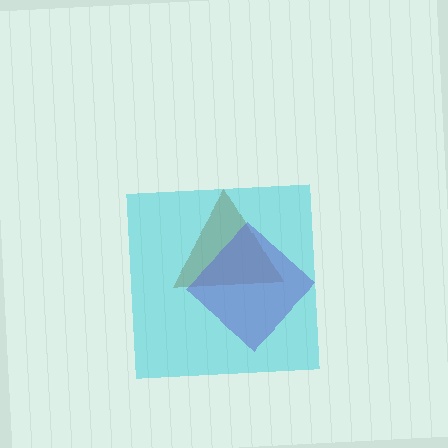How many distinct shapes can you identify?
There are 3 distinct shapes: a brown triangle, a purple diamond, a cyan square.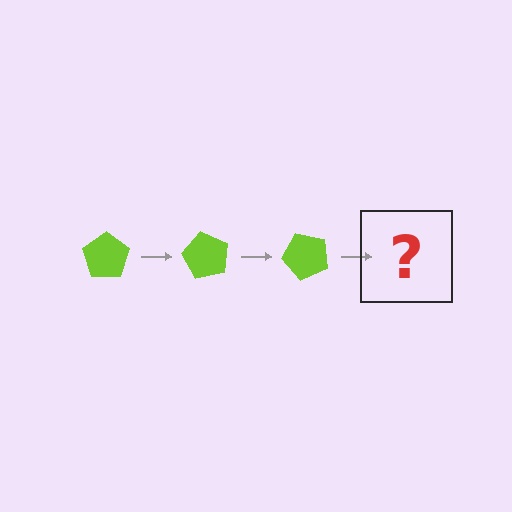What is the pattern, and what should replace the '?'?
The pattern is that the pentagon rotates 60 degrees each step. The '?' should be a lime pentagon rotated 180 degrees.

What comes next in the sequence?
The next element should be a lime pentagon rotated 180 degrees.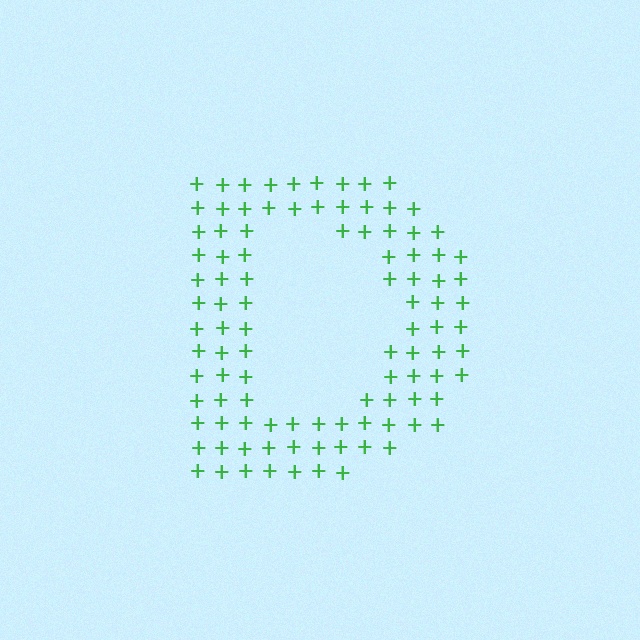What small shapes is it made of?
It is made of small plus signs.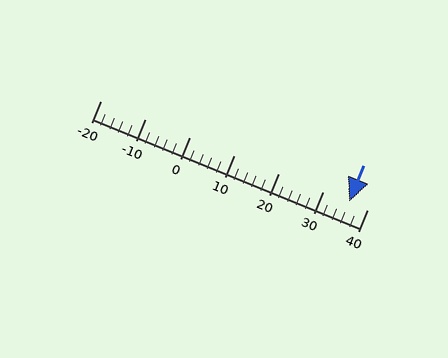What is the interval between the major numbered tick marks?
The major tick marks are spaced 10 units apart.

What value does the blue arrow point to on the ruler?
The blue arrow points to approximately 36.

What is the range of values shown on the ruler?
The ruler shows values from -20 to 40.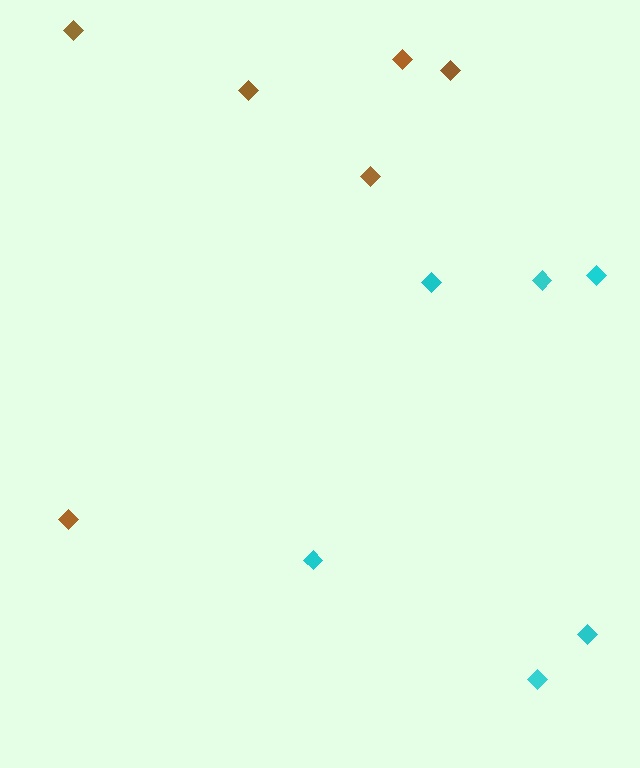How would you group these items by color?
There are 2 groups: one group of cyan diamonds (6) and one group of brown diamonds (6).